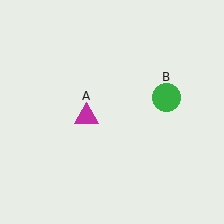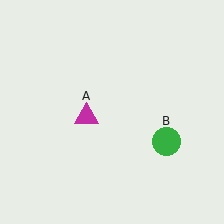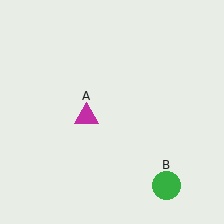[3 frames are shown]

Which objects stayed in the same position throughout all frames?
Magenta triangle (object A) remained stationary.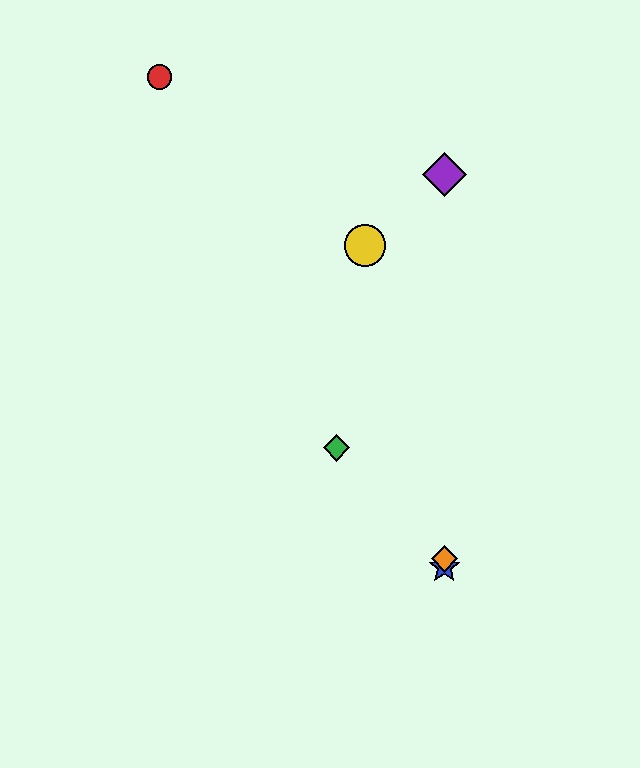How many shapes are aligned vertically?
3 shapes (the blue star, the purple diamond, the orange diamond) are aligned vertically.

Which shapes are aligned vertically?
The blue star, the purple diamond, the orange diamond are aligned vertically.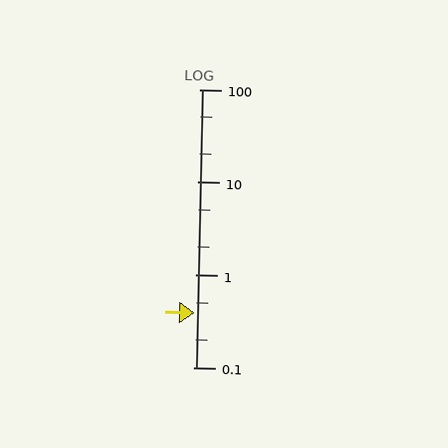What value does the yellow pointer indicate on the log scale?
The pointer indicates approximately 0.39.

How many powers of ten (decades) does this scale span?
The scale spans 3 decades, from 0.1 to 100.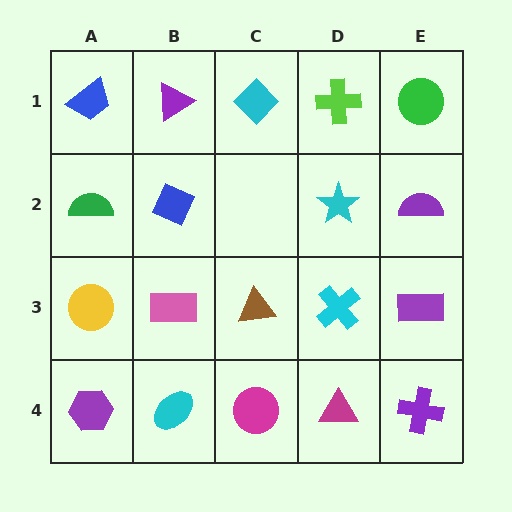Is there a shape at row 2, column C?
No, that cell is empty.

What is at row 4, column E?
A purple cross.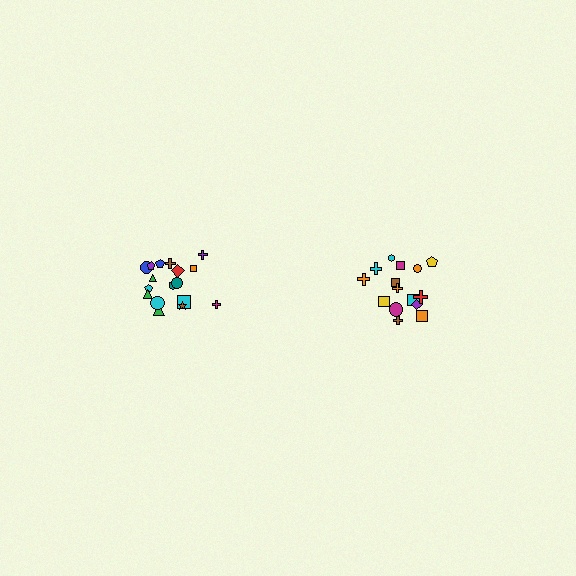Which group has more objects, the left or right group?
The left group.